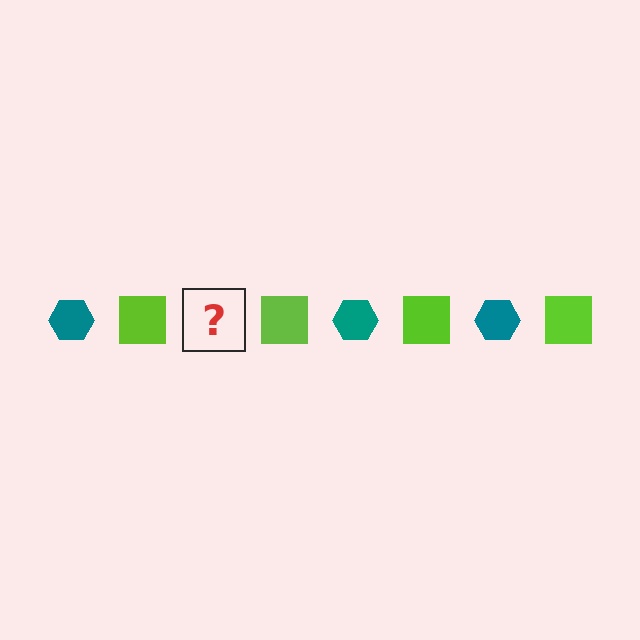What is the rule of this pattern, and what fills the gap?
The rule is that the pattern alternates between teal hexagon and lime square. The gap should be filled with a teal hexagon.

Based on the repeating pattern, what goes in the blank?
The blank should be a teal hexagon.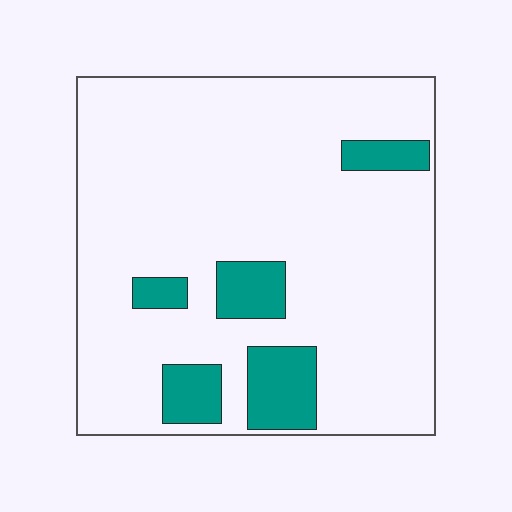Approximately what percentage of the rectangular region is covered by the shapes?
Approximately 15%.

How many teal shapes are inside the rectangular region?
5.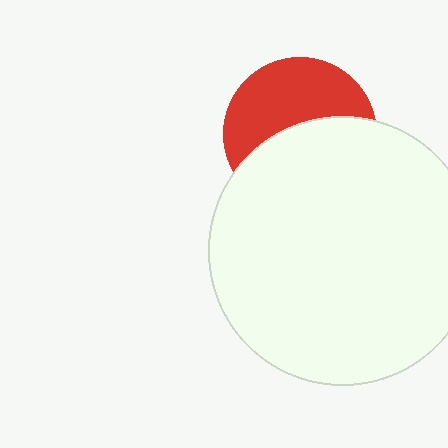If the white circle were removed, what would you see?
You would see the complete red circle.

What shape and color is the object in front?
The object in front is a white circle.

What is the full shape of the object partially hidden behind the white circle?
The partially hidden object is a red circle.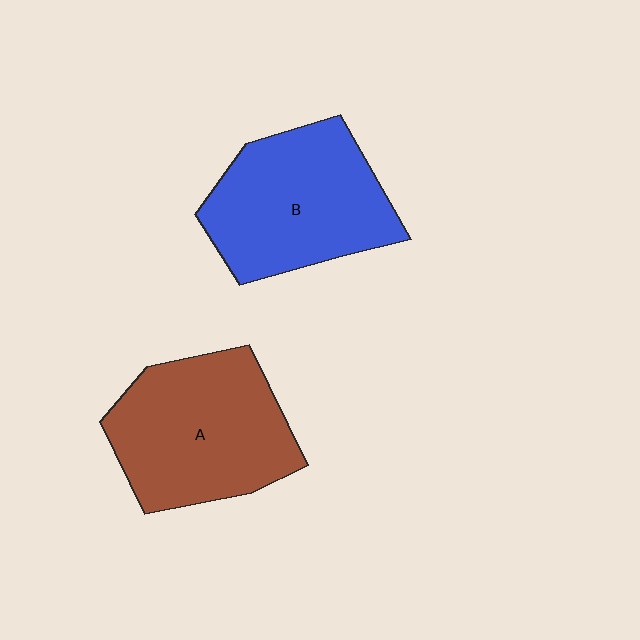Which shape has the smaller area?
Shape B (blue).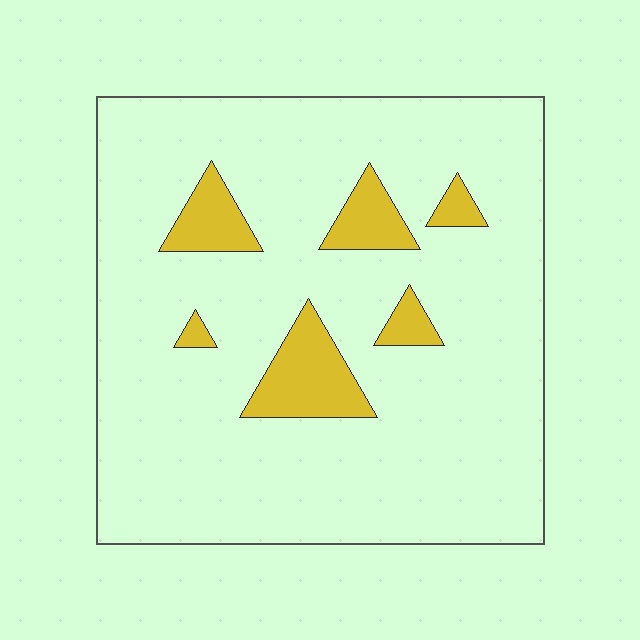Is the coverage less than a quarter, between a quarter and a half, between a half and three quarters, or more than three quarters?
Less than a quarter.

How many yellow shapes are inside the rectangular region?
6.